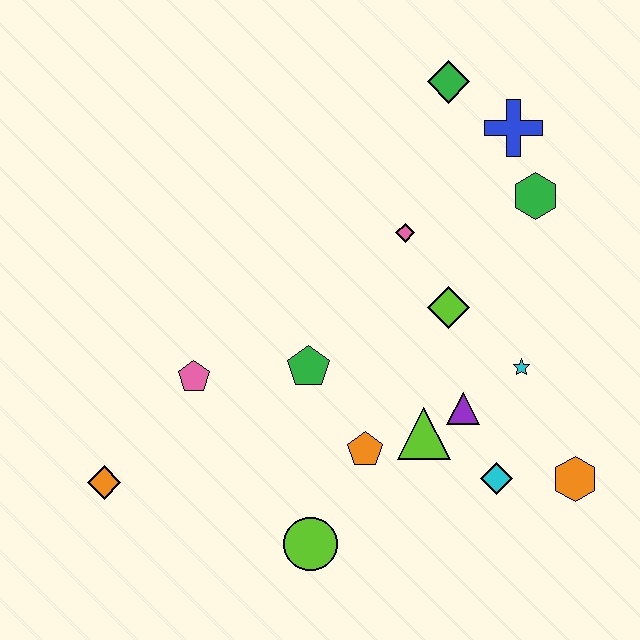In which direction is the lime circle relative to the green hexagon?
The lime circle is below the green hexagon.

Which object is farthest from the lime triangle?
The green diamond is farthest from the lime triangle.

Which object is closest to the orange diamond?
The pink pentagon is closest to the orange diamond.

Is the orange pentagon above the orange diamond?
Yes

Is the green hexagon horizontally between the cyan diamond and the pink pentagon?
No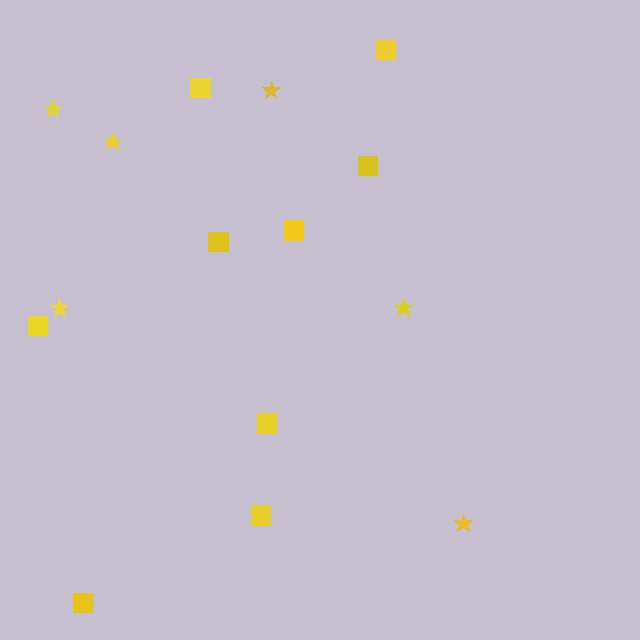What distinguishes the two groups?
There are 2 groups: one group of squares (9) and one group of stars (6).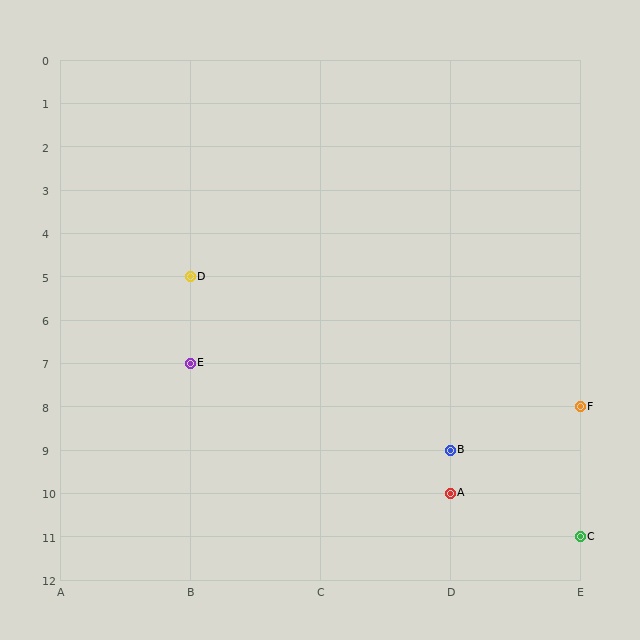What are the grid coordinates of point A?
Point A is at grid coordinates (D, 10).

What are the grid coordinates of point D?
Point D is at grid coordinates (B, 5).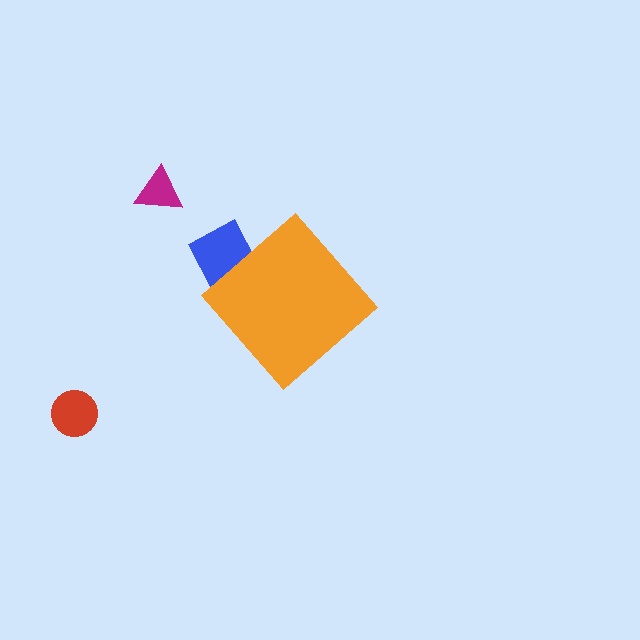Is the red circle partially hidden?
No, the red circle is fully visible.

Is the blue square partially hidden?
Yes, the blue square is partially hidden behind the orange diamond.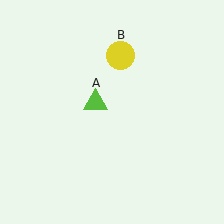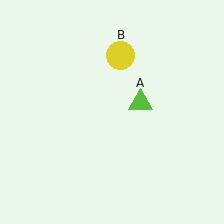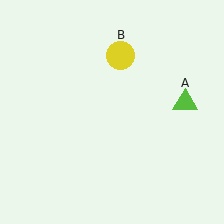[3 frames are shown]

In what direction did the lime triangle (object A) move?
The lime triangle (object A) moved right.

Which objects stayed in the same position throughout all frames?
Yellow circle (object B) remained stationary.